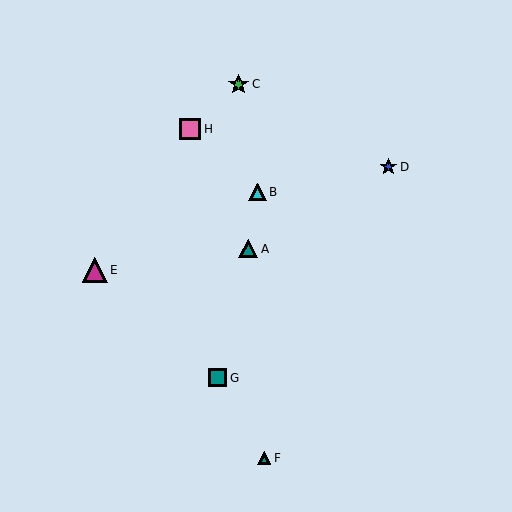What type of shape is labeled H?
Shape H is a pink square.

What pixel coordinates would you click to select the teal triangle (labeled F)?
Click at (264, 458) to select the teal triangle F.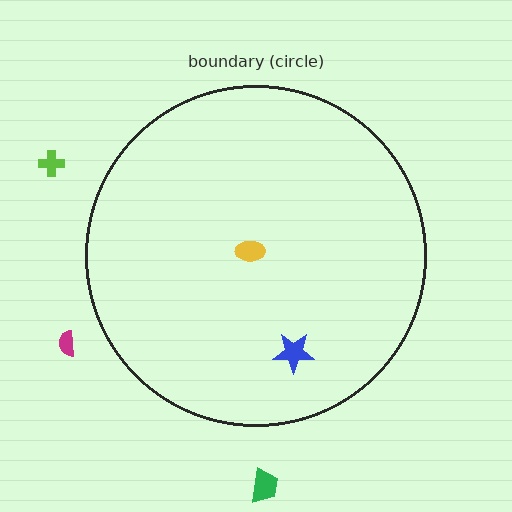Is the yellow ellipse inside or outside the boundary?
Inside.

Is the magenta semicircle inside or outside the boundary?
Outside.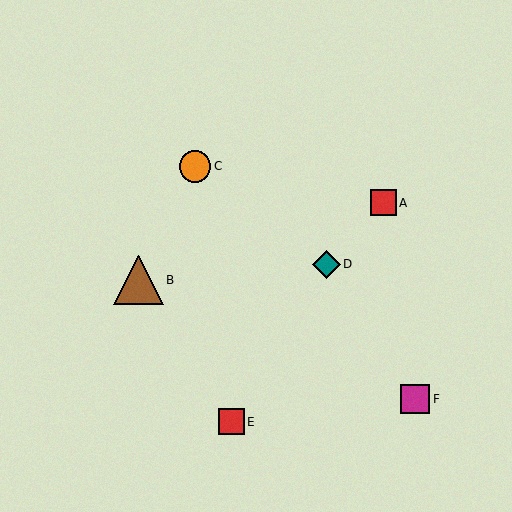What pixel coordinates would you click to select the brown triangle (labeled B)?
Click at (138, 280) to select the brown triangle B.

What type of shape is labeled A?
Shape A is a red square.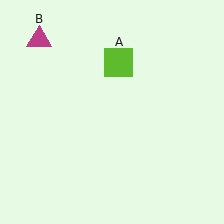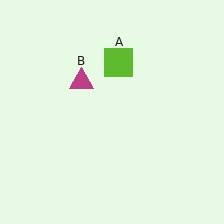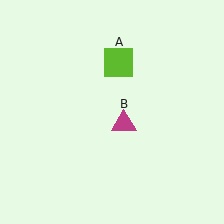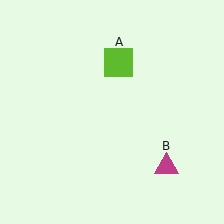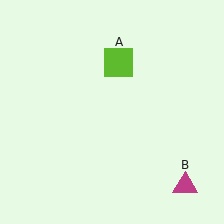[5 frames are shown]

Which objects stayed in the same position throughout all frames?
Lime square (object A) remained stationary.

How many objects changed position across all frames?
1 object changed position: magenta triangle (object B).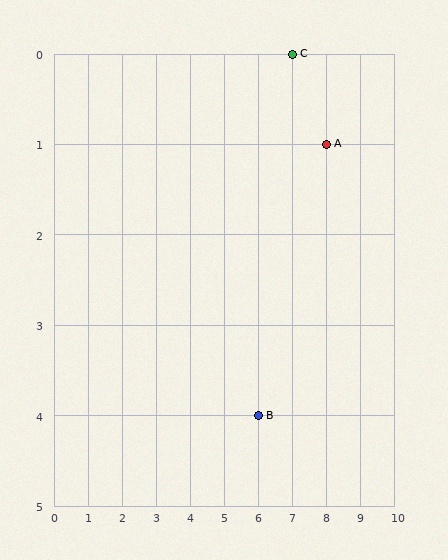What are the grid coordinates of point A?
Point A is at grid coordinates (8, 1).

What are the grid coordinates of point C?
Point C is at grid coordinates (7, 0).